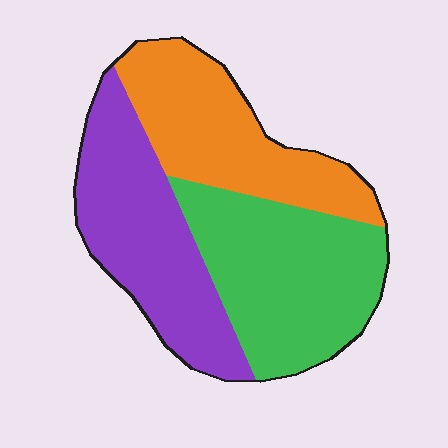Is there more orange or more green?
Green.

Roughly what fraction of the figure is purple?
Purple takes up between a sixth and a third of the figure.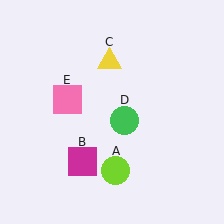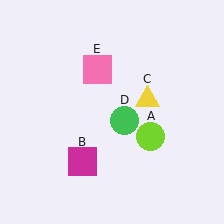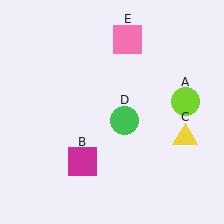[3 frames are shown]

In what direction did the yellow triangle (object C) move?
The yellow triangle (object C) moved down and to the right.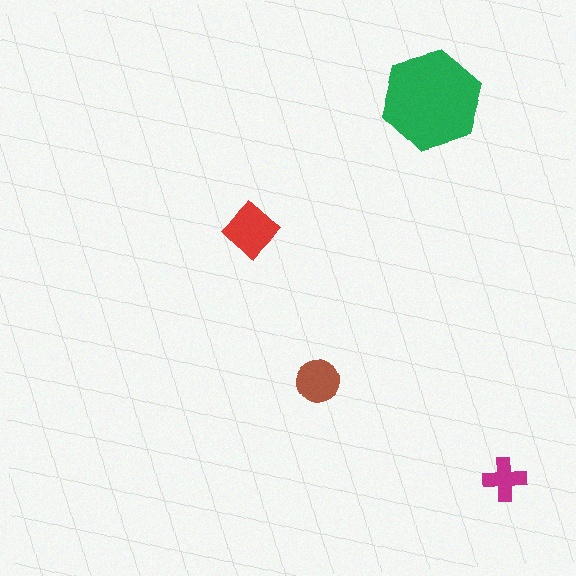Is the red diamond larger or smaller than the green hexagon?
Smaller.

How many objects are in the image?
There are 4 objects in the image.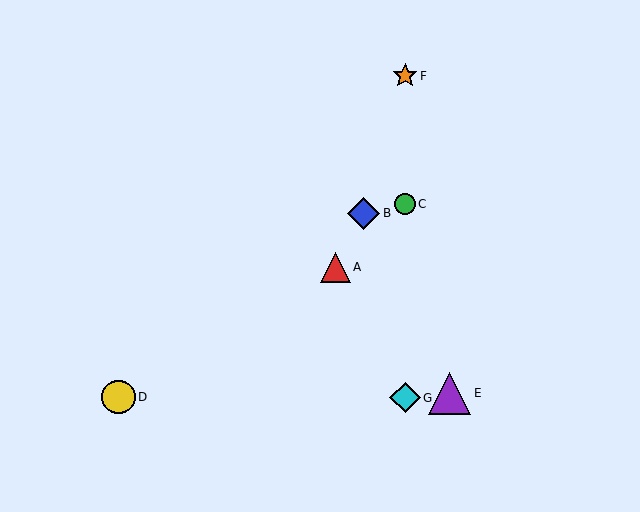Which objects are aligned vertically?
Objects C, F, G are aligned vertically.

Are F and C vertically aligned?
Yes, both are at x≈405.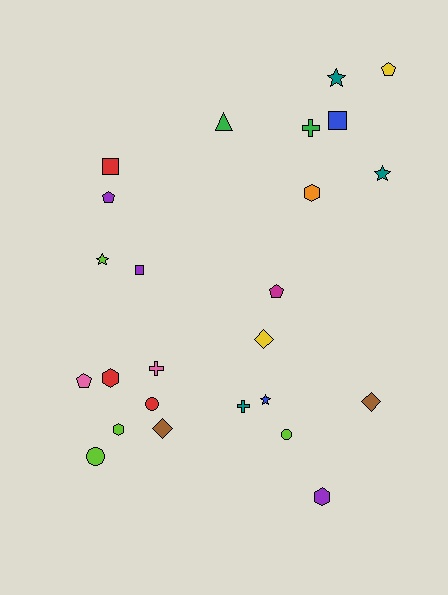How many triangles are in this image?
There is 1 triangle.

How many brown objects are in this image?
There are 2 brown objects.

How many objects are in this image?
There are 25 objects.